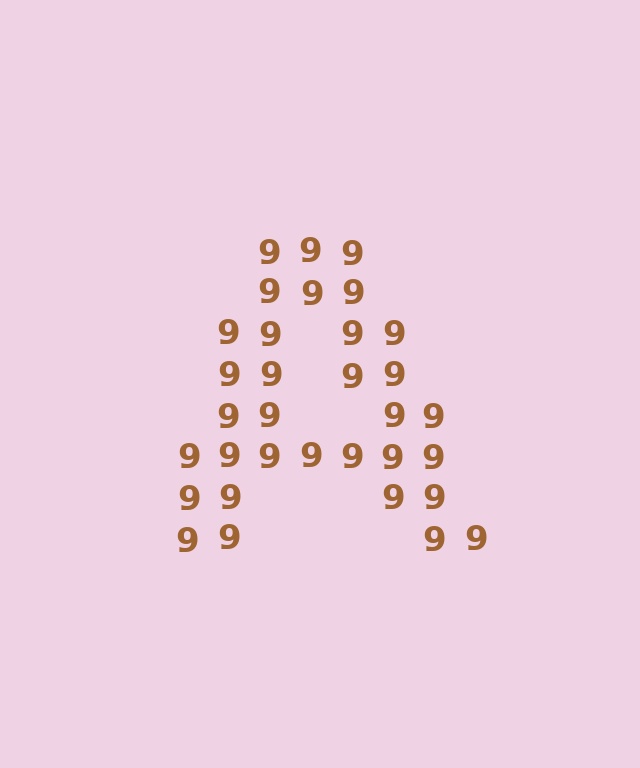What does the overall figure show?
The overall figure shows the letter A.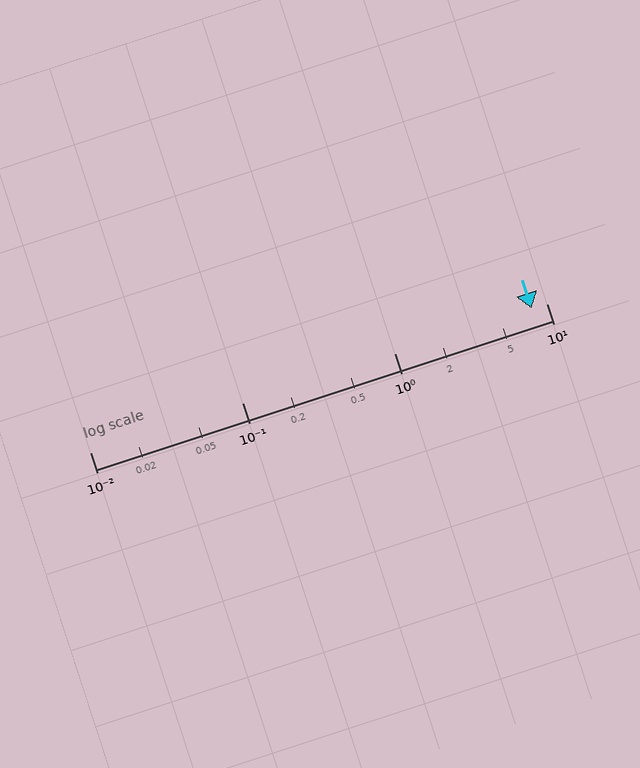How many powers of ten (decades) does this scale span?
The scale spans 3 decades, from 0.01 to 10.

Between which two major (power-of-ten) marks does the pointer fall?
The pointer is between 1 and 10.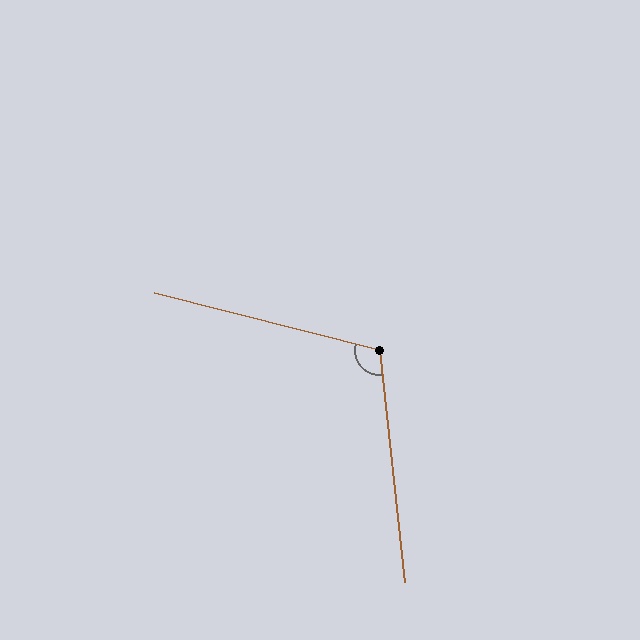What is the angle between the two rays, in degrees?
Approximately 110 degrees.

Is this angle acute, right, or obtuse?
It is obtuse.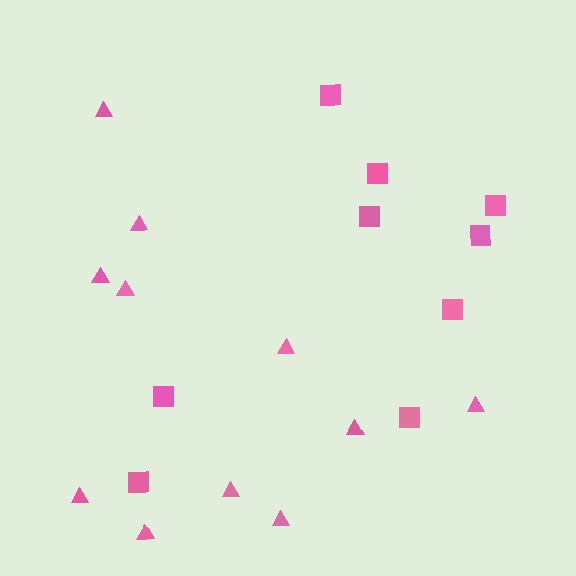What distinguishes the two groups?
There are 2 groups: one group of triangles (11) and one group of squares (9).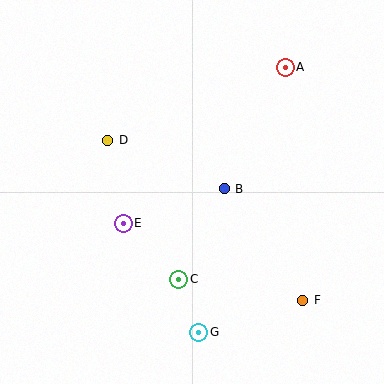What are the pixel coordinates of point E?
Point E is at (123, 223).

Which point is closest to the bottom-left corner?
Point E is closest to the bottom-left corner.